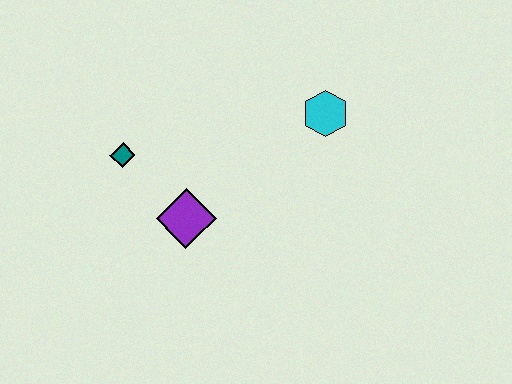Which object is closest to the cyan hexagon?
The purple diamond is closest to the cyan hexagon.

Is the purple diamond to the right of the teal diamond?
Yes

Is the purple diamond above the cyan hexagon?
No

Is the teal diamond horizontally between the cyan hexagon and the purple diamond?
No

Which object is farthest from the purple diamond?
The cyan hexagon is farthest from the purple diamond.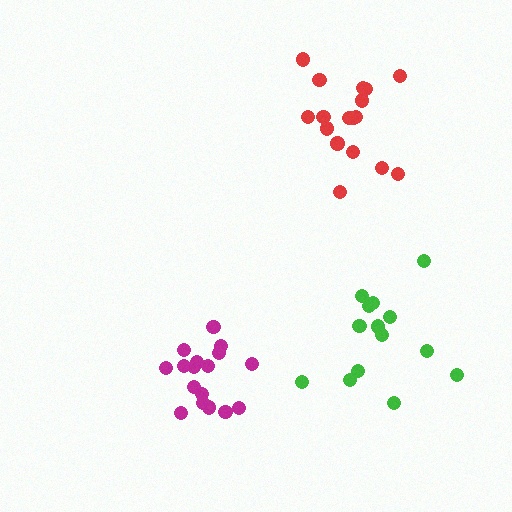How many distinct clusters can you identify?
There are 3 distinct clusters.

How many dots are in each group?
Group 1: 17 dots, Group 2: 17 dots, Group 3: 14 dots (48 total).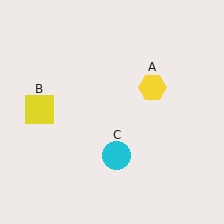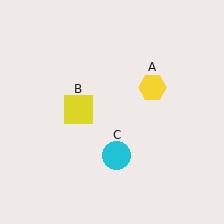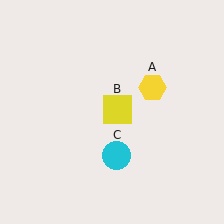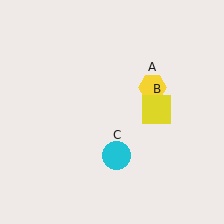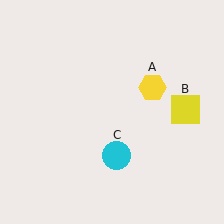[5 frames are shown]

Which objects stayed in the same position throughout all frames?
Yellow hexagon (object A) and cyan circle (object C) remained stationary.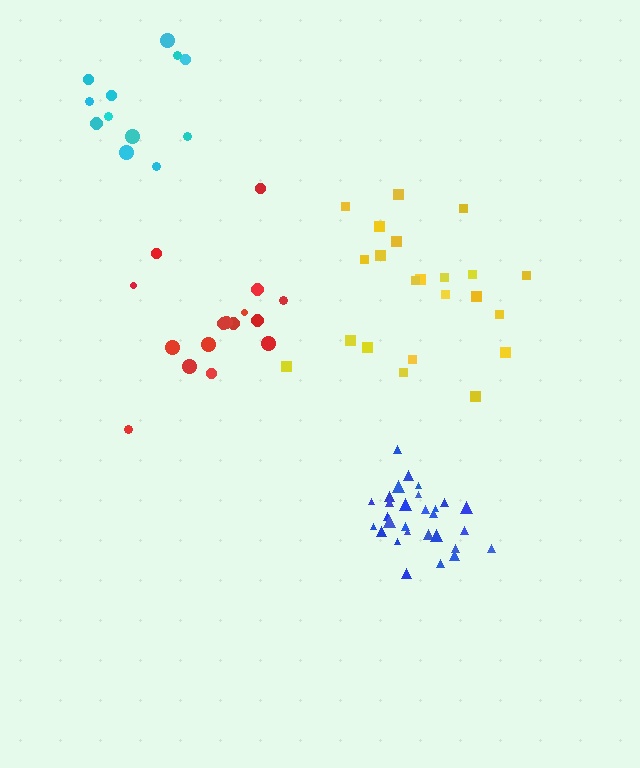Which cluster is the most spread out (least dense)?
Red.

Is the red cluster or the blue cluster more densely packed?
Blue.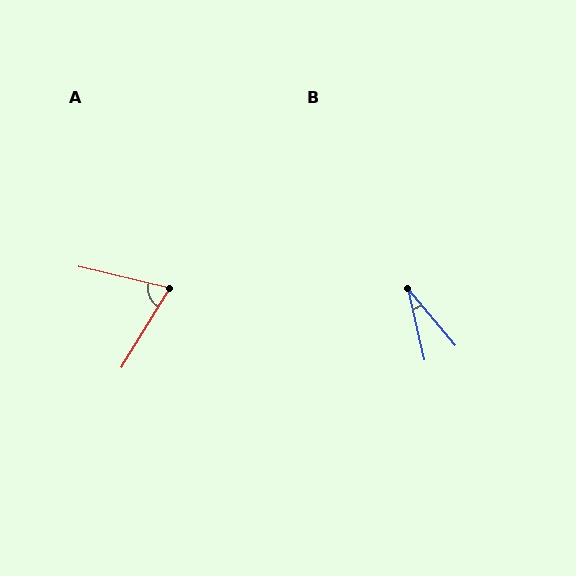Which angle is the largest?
A, at approximately 72 degrees.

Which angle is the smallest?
B, at approximately 27 degrees.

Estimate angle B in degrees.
Approximately 27 degrees.